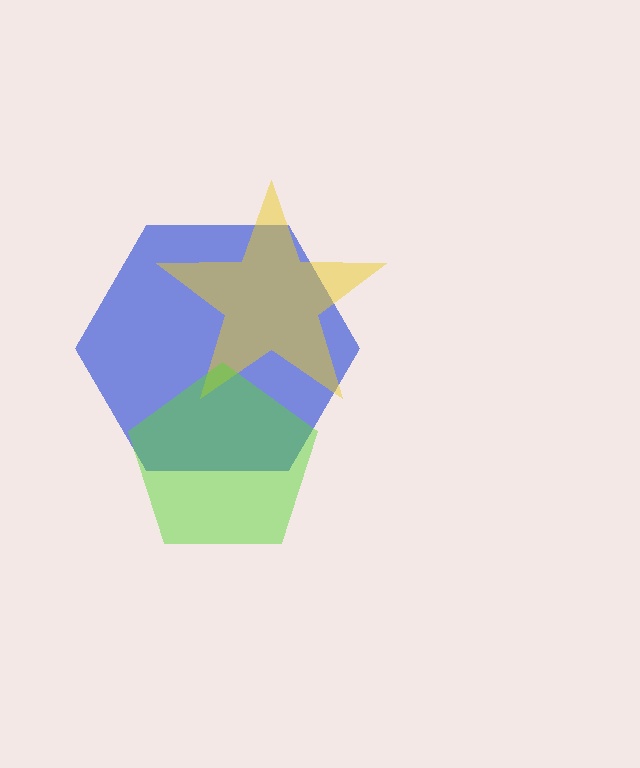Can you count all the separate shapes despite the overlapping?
Yes, there are 3 separate shapes.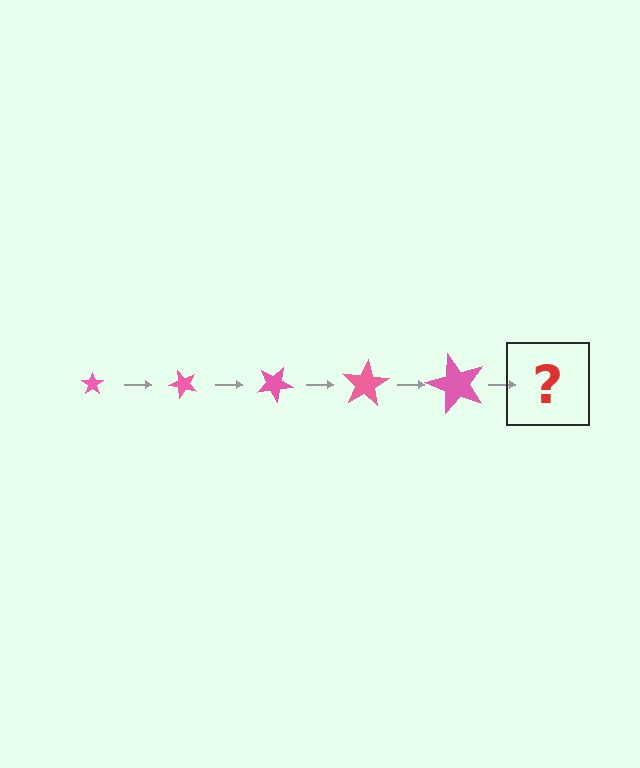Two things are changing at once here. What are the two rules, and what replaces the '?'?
The two rules are that the star grows larger each step and it rotates 50 degrees each step. The '?' should be a star, larger than the previous one and rotated 250 degrees from the start.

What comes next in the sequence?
The next element should be a star, larger than the previous one and rotated 250 degrees from the start.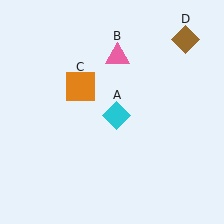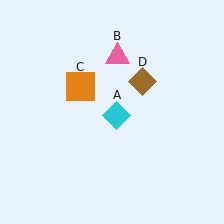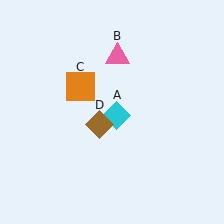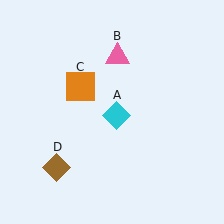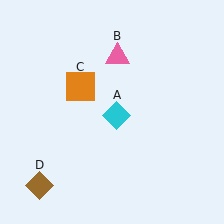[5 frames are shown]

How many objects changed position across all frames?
1 object changed position: brown diamond (object D).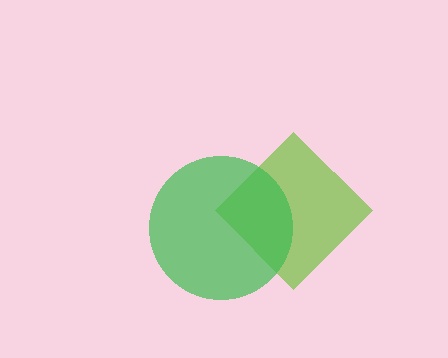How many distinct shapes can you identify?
There are 2 distinct shapes: a lime diamond, a green circle.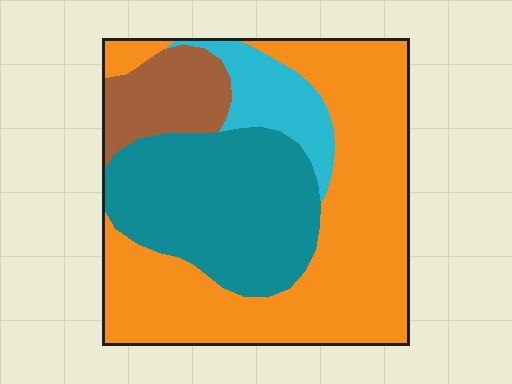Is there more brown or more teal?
Teal.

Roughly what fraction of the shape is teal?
Teal takes up about one third (1/3) of the shape.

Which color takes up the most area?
Orange, at roughly 50%.